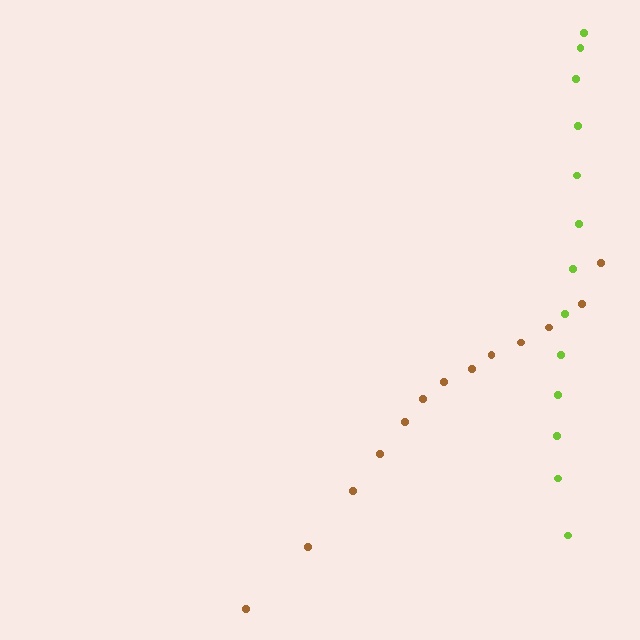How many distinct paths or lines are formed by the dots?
There are 2 distinct paths.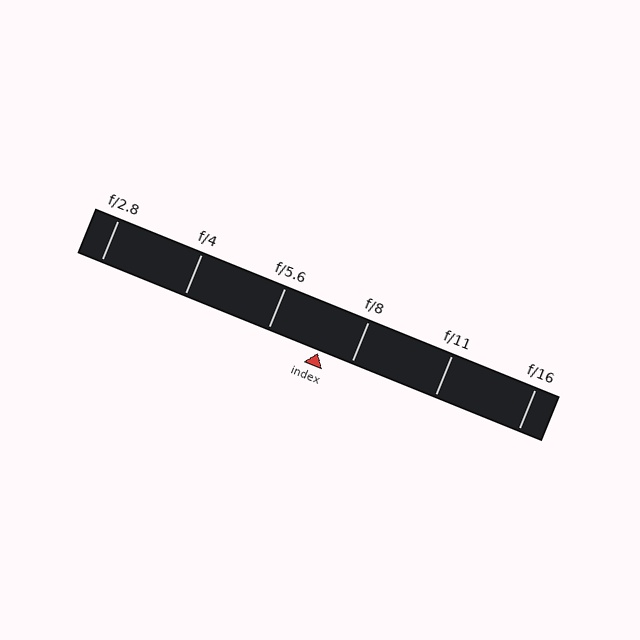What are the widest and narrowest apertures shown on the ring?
The widest aperture shown is f/2.8 and the narrowest is f/16.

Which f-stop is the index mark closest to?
The index mark is closest to f/8.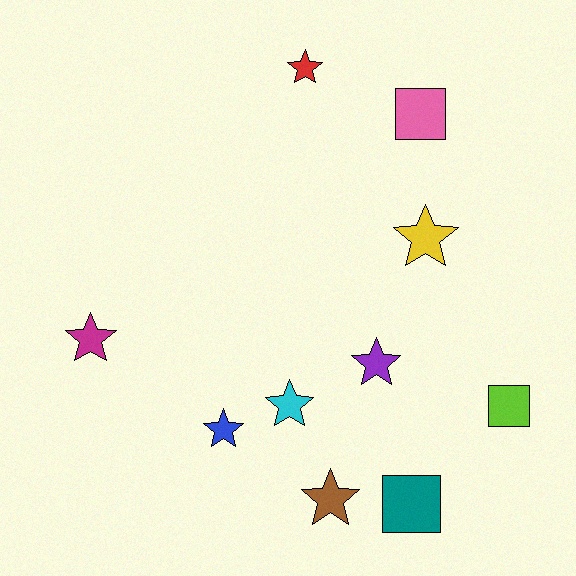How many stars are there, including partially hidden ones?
There are 7 stars.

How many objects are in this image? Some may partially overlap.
There are 10 objects.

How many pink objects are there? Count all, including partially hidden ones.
There is 1 pink object.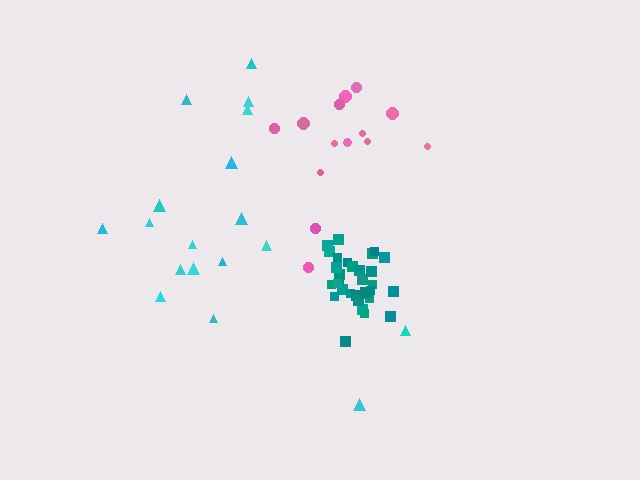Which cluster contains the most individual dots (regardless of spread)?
Teal (32).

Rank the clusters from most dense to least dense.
teal, pink, cyan.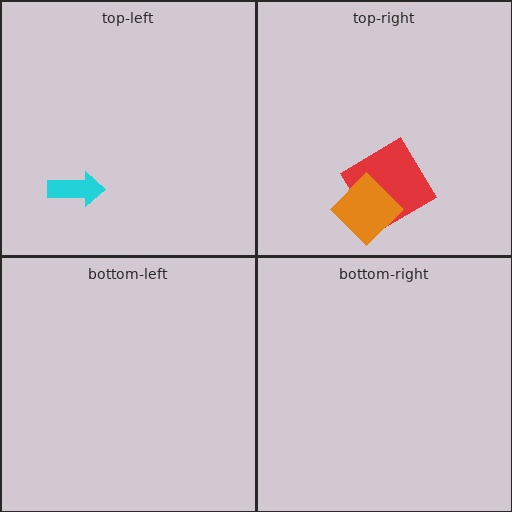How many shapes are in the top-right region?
2.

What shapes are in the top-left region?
The cyan arrow.